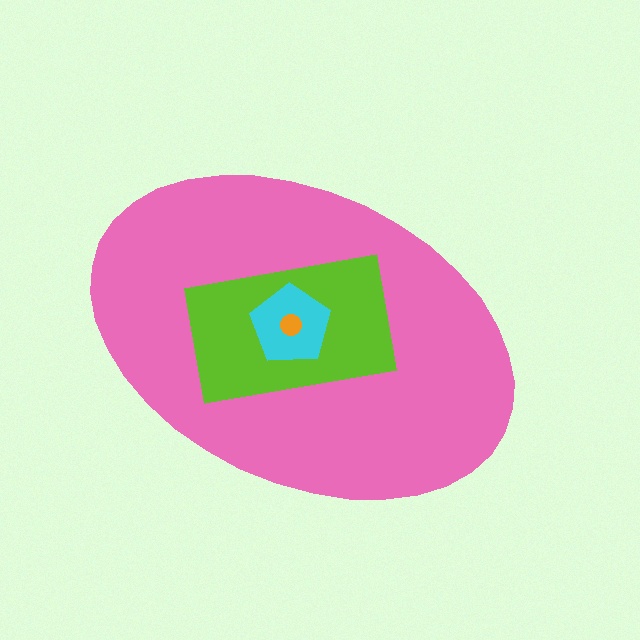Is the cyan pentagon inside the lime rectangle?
Yes.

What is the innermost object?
The orange circle.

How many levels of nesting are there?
4.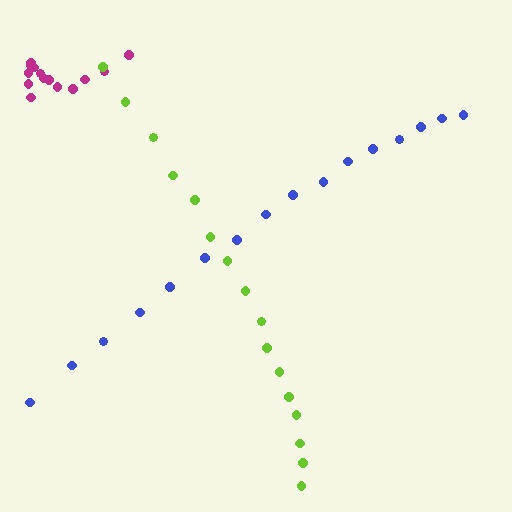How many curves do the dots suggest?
There are 3 distinct paths.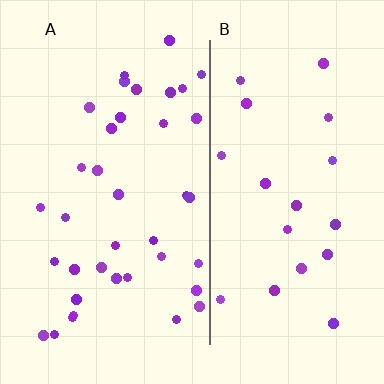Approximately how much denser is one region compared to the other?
Approximately 1.9× — region A over region B.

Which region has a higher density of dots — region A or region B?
A (the left).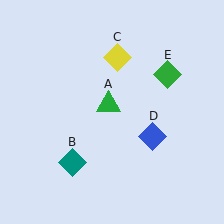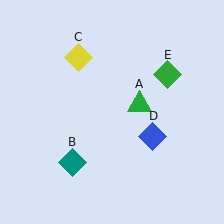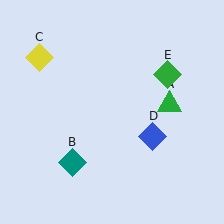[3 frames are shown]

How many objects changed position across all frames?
2 objects changed position: green triangle (object A), yellow diamond (object C).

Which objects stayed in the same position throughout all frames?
Teal diamond (object B) and blue diamond (object D) and green diamond (object E) remained stationary.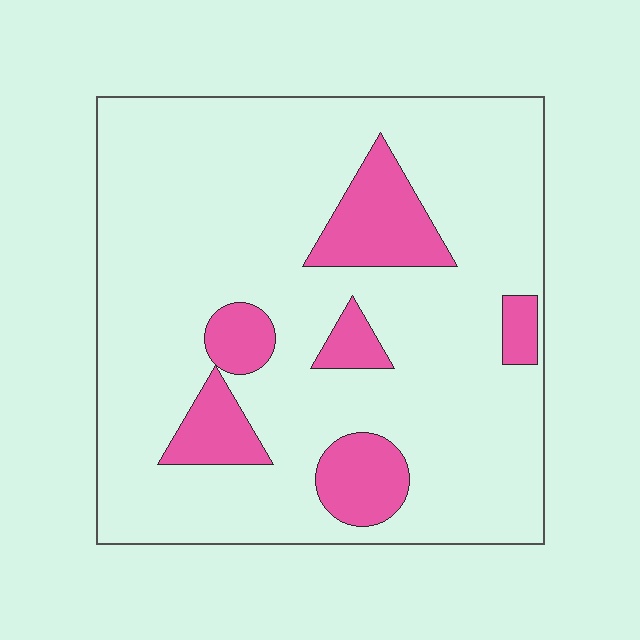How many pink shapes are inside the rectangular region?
6.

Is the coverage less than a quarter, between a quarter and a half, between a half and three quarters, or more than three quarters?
Less than a quarter.